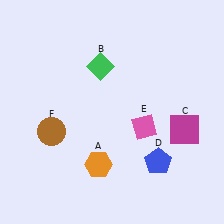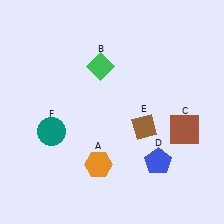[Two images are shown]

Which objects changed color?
C changed from magenta to brown. E changed from pink to brown. F changed from brown to teal.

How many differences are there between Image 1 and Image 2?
There are 3 differences between the two images.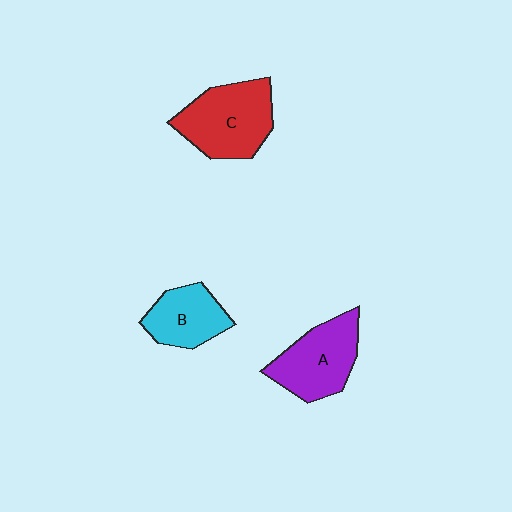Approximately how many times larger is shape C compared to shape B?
Approximately 1.5 times.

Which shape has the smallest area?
Shape B (cyan).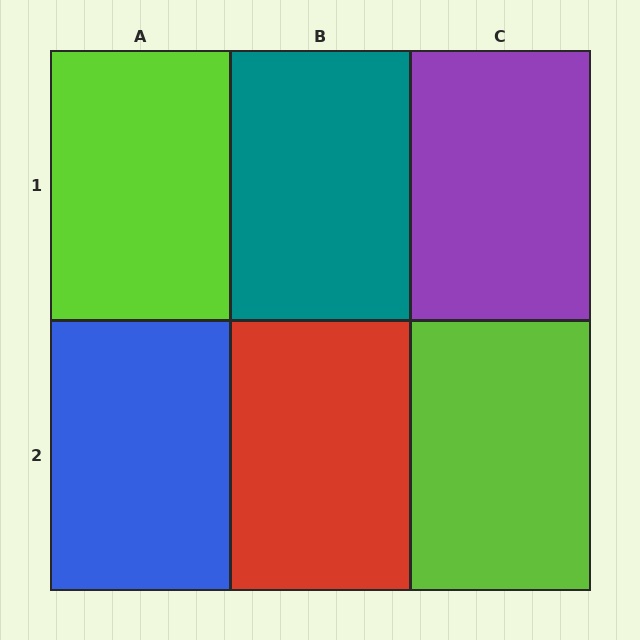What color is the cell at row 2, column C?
Lime.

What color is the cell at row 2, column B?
Red.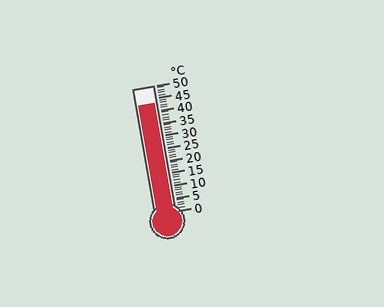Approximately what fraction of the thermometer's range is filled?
The thermometer is filled to approximately 85% of its range.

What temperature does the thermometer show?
The thermometer shows approximately 43°C.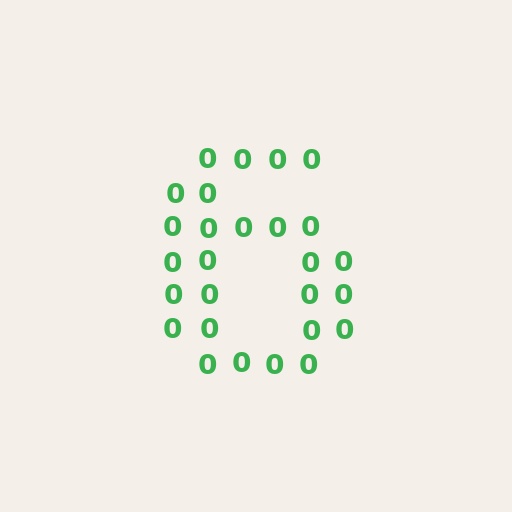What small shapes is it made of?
It is made of small digit 0's.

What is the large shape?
The large shape is the digit 6.